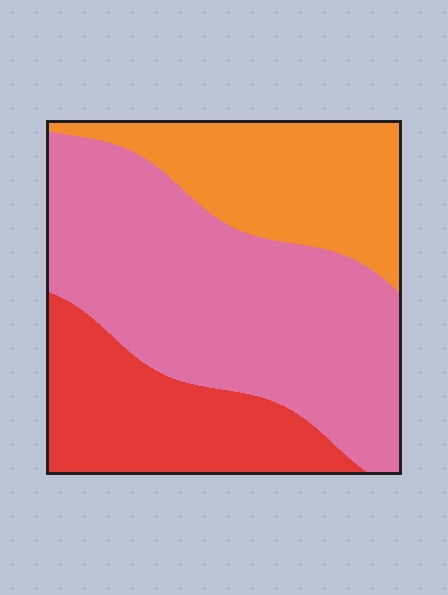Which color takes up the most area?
Pink, at roughly 50%.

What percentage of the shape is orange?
Orange takes up about one quarter (1/4) of the shape.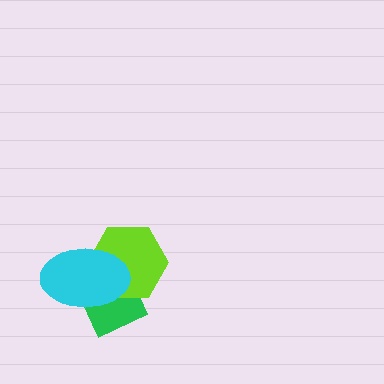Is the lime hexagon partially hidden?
Yes, it is partially covered by another shape.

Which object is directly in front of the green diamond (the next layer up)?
The lime hexagon is directly in front of the green diamond.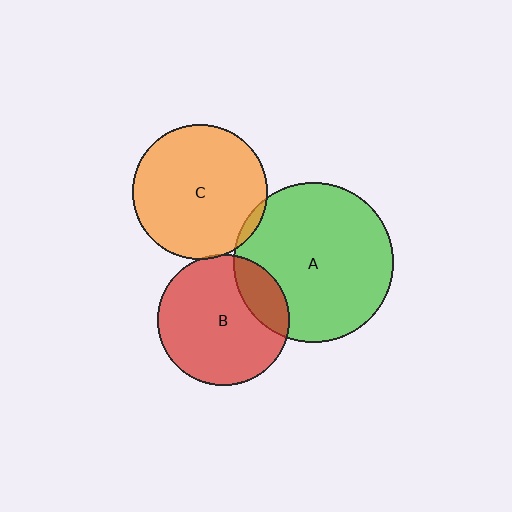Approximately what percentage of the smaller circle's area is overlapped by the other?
Approximately 20%.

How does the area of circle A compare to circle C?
Approximately 1.4 times.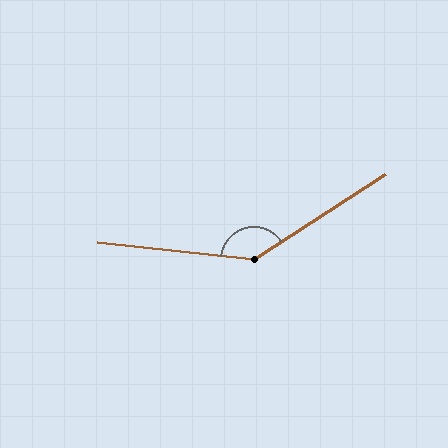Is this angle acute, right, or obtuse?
It is obtuse.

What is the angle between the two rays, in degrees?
Approximately 141 degrees.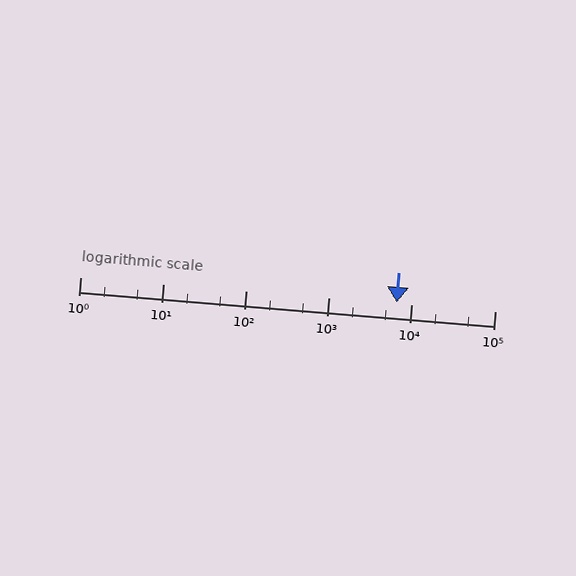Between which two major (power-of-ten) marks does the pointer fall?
The pointer is between 1000 and 10000.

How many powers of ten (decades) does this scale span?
The scale spans 5 decades, from 1 to 100000.